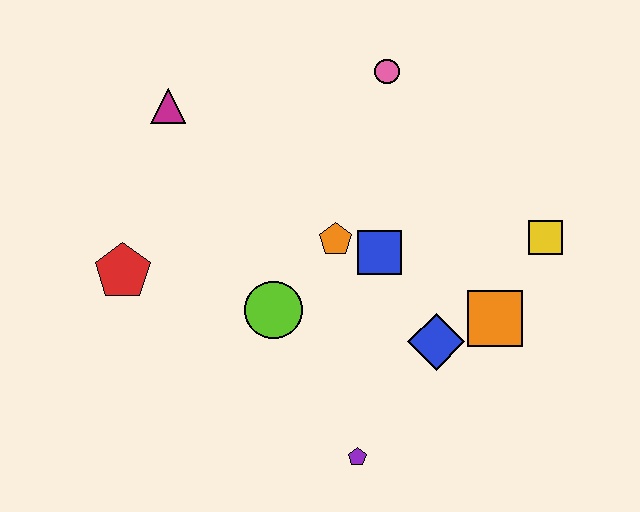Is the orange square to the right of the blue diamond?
Yes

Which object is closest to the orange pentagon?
The blue square is closest to the orange pentagon.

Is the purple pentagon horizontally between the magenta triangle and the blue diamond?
Yes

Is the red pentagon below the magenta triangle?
Yes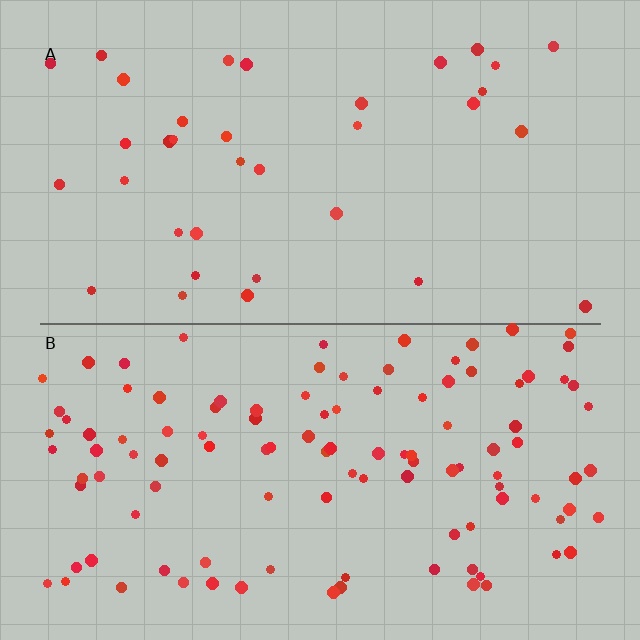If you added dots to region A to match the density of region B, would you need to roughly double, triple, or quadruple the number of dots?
Approximately triple.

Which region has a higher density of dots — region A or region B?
B (the bottom).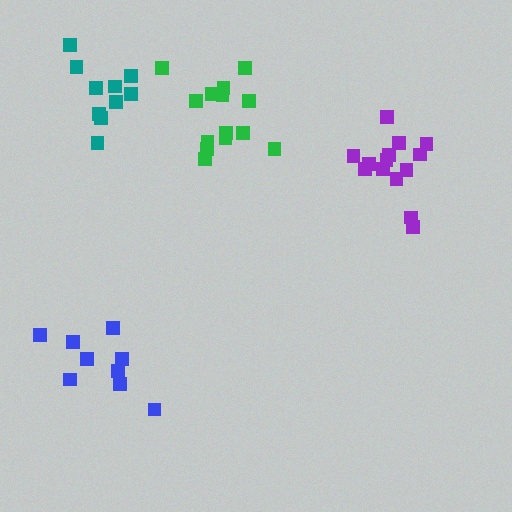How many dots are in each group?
Group 1: 10 dots, Group 2: 14 dots, Group 3: 10 dots, Group 4: 14 dots (48 total).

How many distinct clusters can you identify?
There are 4 distinct clusters.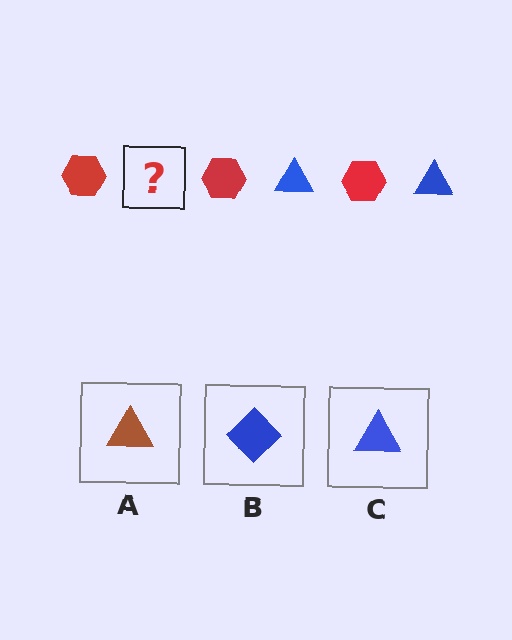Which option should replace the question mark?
Option C.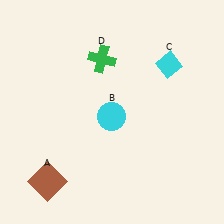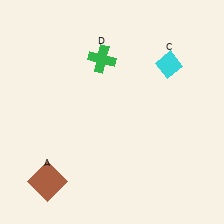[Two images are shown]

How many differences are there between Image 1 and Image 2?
There is 1 difference between the two images.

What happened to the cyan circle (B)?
The cyan circle (B) was removed in Image 2. It was in the bottom-left area of Image 1.